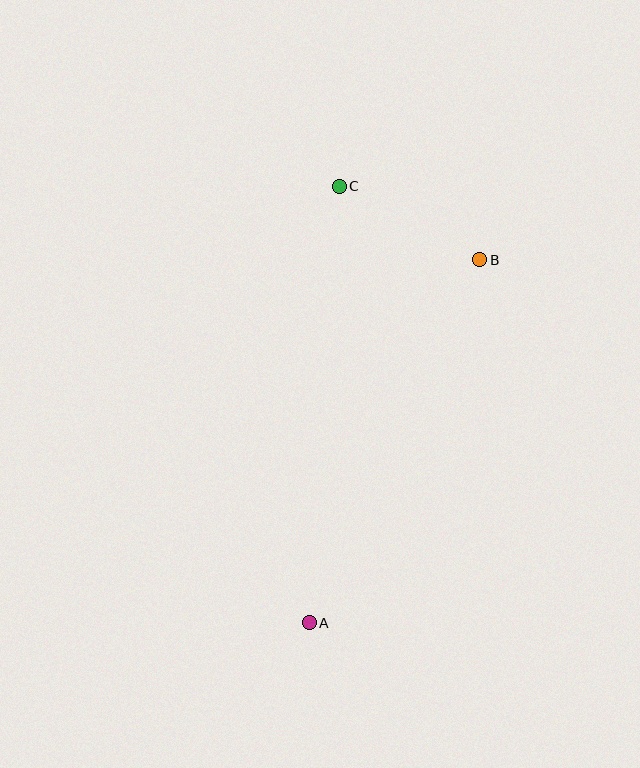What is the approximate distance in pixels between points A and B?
The distance between A and B is approximately 401 pixels.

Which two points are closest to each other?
Points B and C are closest to each other.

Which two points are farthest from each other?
Points A and C are farthest from each other.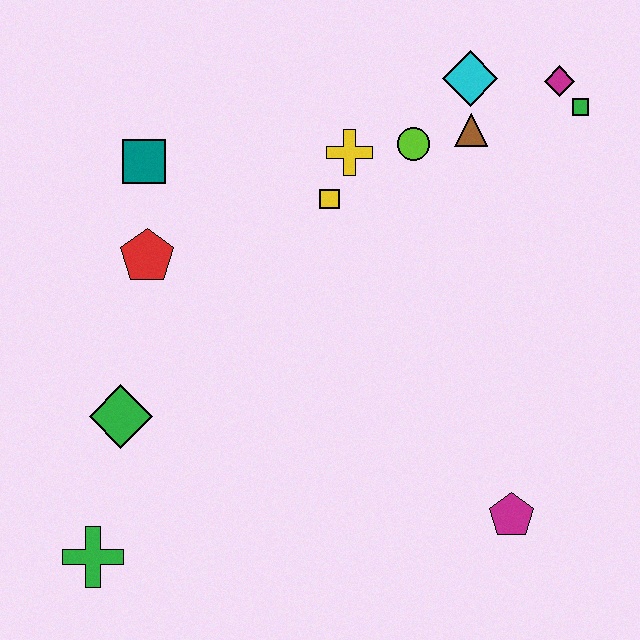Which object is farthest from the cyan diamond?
The green cross is farthest from the cyan diamond.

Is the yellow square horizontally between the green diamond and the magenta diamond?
Yes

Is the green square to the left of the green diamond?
No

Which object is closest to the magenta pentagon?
The yellow square is closest to the magenta pentagon.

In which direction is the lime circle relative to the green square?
The lime circle is to the left of the green square.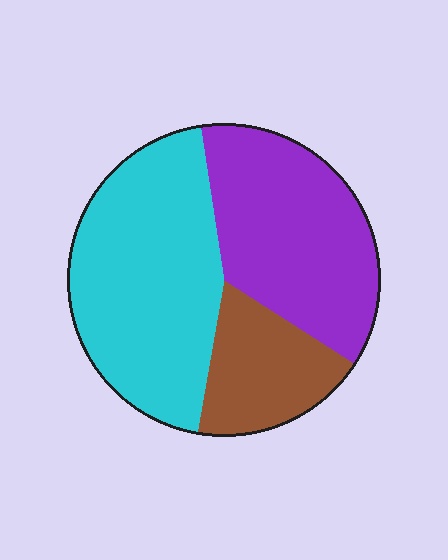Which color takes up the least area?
Brown, at roughly 20%.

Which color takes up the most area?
Cyan, at roughly 45%.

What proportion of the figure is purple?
Purple takes up between a quarter and a half of the figure.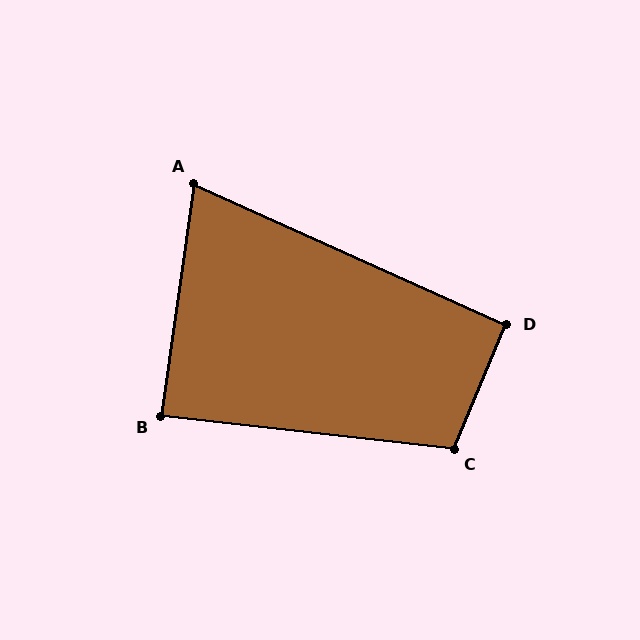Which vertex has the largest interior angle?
C, at approximately 106 degrees.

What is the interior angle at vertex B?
Approximately 88 degrees (approximately right).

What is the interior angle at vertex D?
Approximately 92 degrees (approximately right).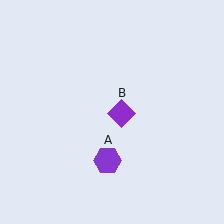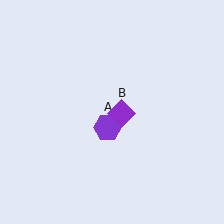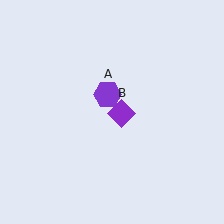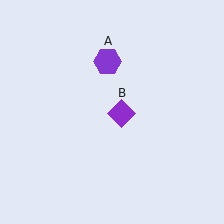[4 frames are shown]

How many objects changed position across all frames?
1 object changed position: purple hexagon (object A).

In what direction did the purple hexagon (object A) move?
The purple hexagon (object A) moved up.